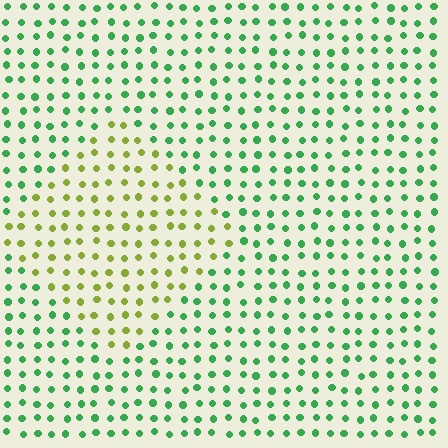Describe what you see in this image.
The image is filled with small green elements in a uniform arrangement. A diamond-shaped region is visible where the elements are tinted to a slightly different hue, forming a subtle color boundary.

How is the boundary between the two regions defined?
The boundary is defined purely by a slight shift in hue (about 55 degrees). Spacing, size, and orientation are identical on both sides.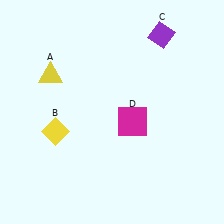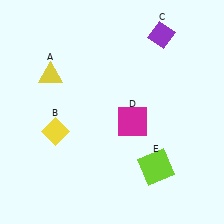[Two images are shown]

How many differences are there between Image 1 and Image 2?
There is 1 difference between the two images.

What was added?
A lime square (E) was added in Image 2.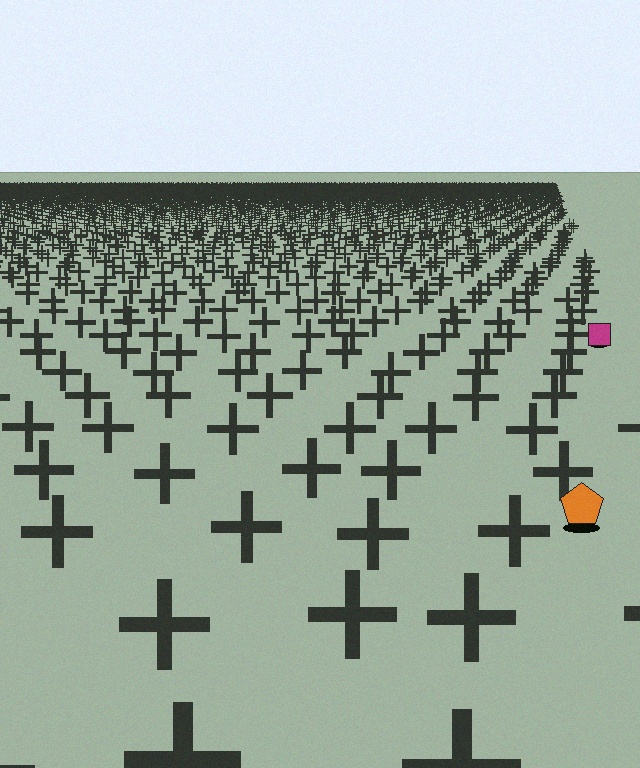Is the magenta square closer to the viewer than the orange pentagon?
No. The orange pentagon is closer — you can tell from the texture gradient: the ground texture is coarser near it.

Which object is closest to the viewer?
The orange pentagon is closest. The texture marks near it are larger and more spread out.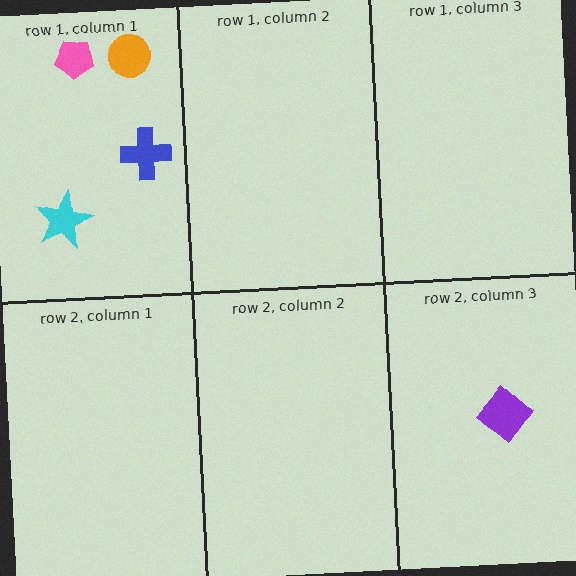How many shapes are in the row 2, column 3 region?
1.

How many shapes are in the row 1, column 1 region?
4.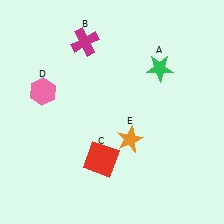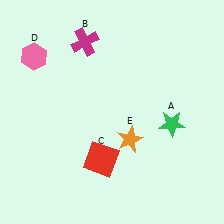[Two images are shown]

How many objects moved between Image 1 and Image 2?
2 objects moved between the two images.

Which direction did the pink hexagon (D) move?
The pink hexagon (D) moved up.